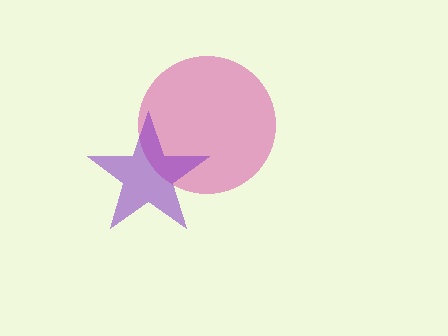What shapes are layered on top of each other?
The layered shapes are: a pink circle, a purple star.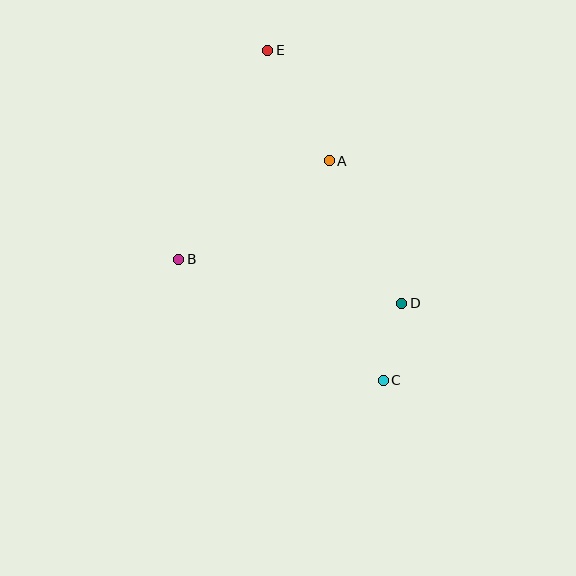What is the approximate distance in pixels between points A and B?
The distance between A and B is approximately 180 pixels.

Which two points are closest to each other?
Points C and D are closest to each other.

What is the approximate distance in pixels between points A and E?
The distance between A and E is approximately 126 pixels.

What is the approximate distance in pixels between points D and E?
The distance between D and E is approximately 286 pixels.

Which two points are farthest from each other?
Points C and E are farthest from each other.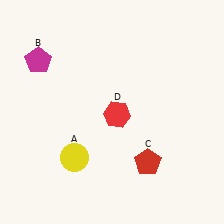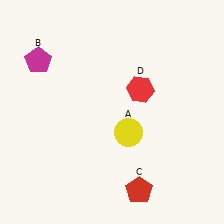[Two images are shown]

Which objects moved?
The objects that moved are: the yellow circle (A), the red pentagon (C), the red hexagon (D).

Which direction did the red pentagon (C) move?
The red pentagon (C) moved down.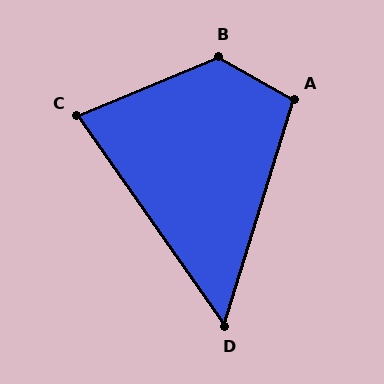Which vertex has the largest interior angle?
B, at approximately 128 degrees.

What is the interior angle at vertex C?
Approximately 78 degrees (acute).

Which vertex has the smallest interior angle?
D, at approximately 52 degrees.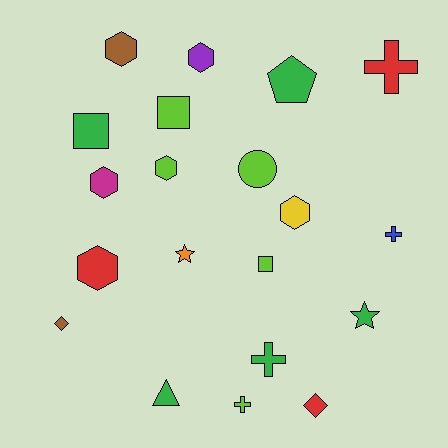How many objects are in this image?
There are 20 objects.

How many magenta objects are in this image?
There is 1 magenta object.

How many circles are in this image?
There is 1 circle.